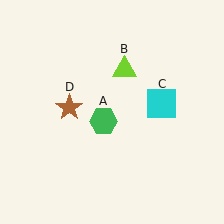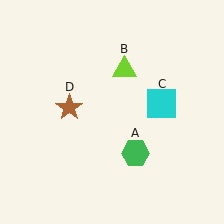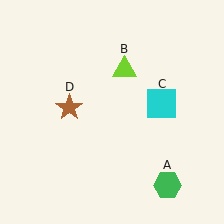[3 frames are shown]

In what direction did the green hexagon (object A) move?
The green hexagon (object A) moved down and to the right.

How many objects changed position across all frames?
1 object changed position: green hexagon (object A).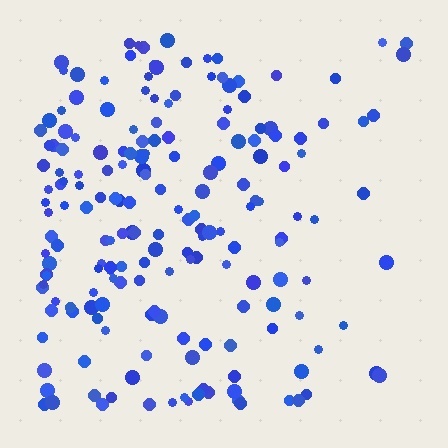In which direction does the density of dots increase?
From right to left, with the left side densest.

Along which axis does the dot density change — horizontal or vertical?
Horizontal.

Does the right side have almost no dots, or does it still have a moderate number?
Still a moderate number, just noticeably fewer than the left.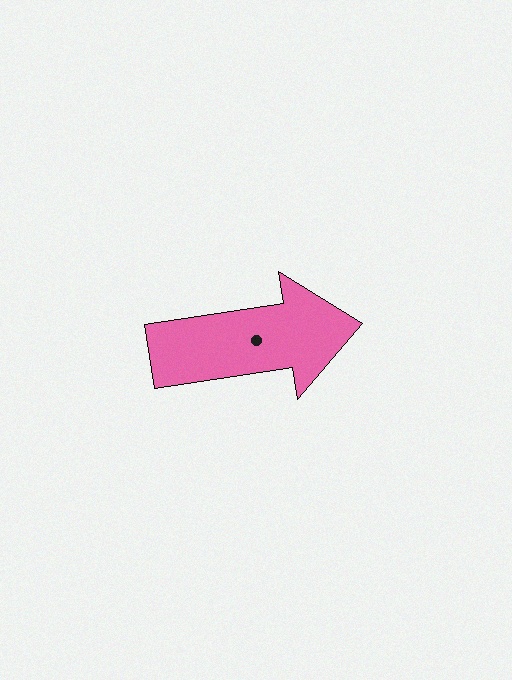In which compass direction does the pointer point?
East.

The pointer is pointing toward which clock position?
Roughly 3 o'clock.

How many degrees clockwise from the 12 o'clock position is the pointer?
Approximately 81 degrees.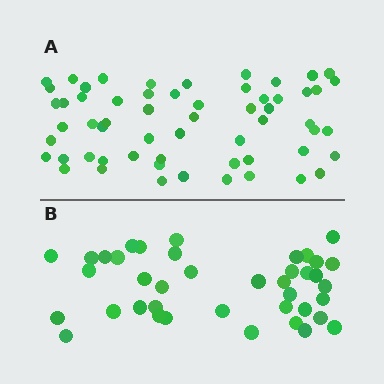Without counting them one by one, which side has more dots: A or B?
Region A (the top region) has more dots.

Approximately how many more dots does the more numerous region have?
Region A has approximately 20 more dots than region B.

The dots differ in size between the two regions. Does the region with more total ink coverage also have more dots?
No. Region B has more total ink coverage because its dots are larger, but region A actually contains more individual dots. Total area can be misleading — the number of items is what matters here.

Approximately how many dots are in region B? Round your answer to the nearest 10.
About 40 dots.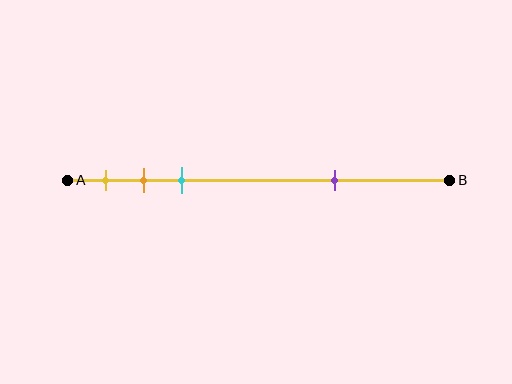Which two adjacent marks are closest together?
The orange and cyan marks are the closest adjacent pair.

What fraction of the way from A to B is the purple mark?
The purple mark is approximately 70% (0.7) of the way from A to B.